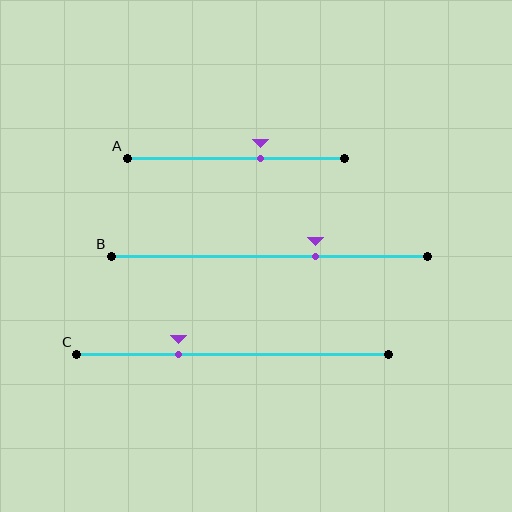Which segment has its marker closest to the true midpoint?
Segment A has its marker closest to the true midpoint.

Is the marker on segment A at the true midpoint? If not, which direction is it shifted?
No, the marker on segment A is shifted to the right by about 11% of the segment length.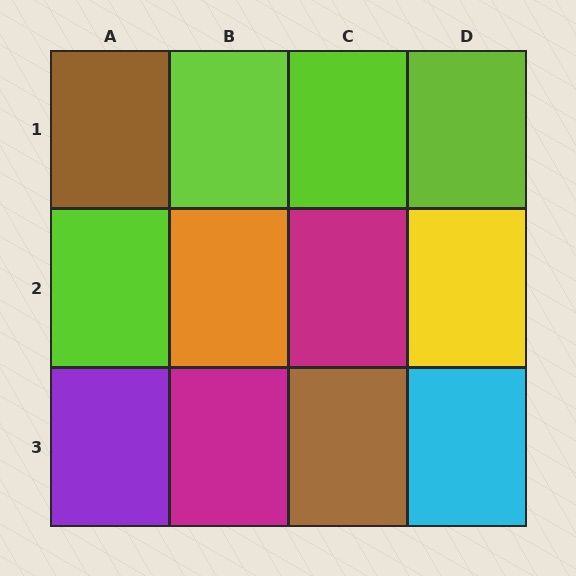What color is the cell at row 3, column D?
Cyan.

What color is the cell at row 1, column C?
Lime.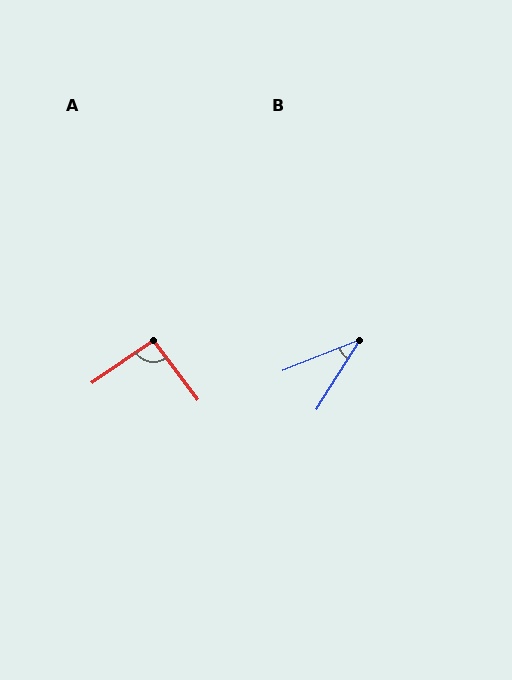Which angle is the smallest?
B, at approximately 36 degrees.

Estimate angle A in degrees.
Approximately 92 degrees.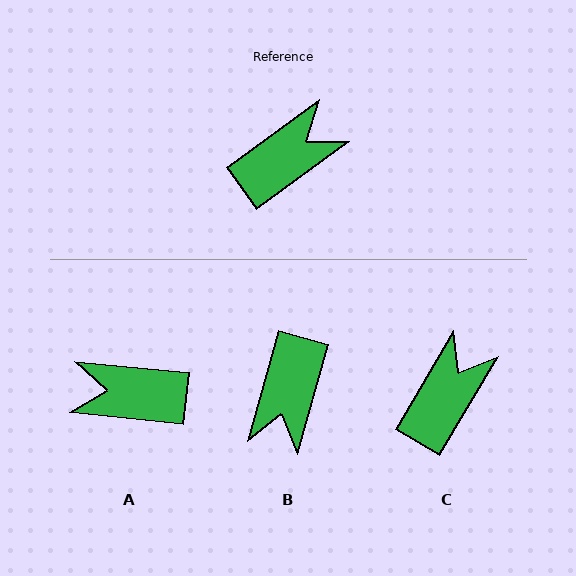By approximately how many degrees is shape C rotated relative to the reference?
Approximately 23 degrees counter-clockwise.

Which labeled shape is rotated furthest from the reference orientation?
B, about 142 degrees away.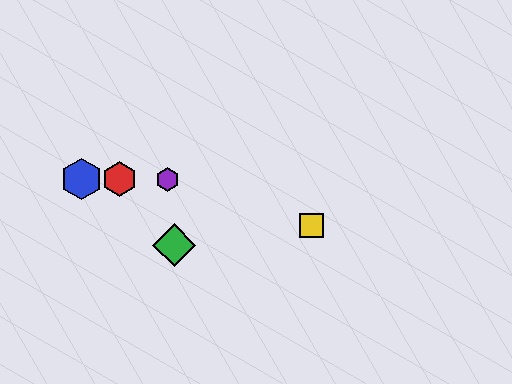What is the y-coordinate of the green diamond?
The green diamond is at y≈245.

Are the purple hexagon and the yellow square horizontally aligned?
No, the purple hexagon is at y≈179 and the yellow square is at y≈225.